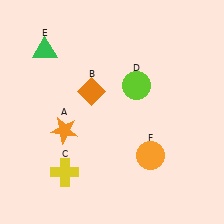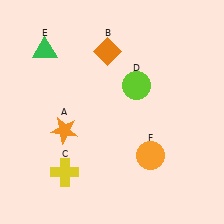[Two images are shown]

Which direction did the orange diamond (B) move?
The orange diamond (B) moved up.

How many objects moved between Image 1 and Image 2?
1 object moved between the two images.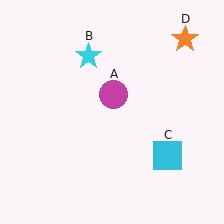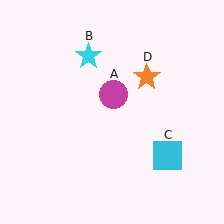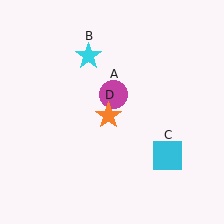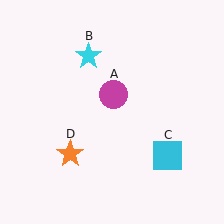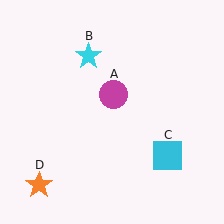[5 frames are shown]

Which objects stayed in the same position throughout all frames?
Magenta circle (object A) and cyan star (object B) and cyan square (object C) remained stationary.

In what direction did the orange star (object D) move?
The orange star (object D) moved down and to the left.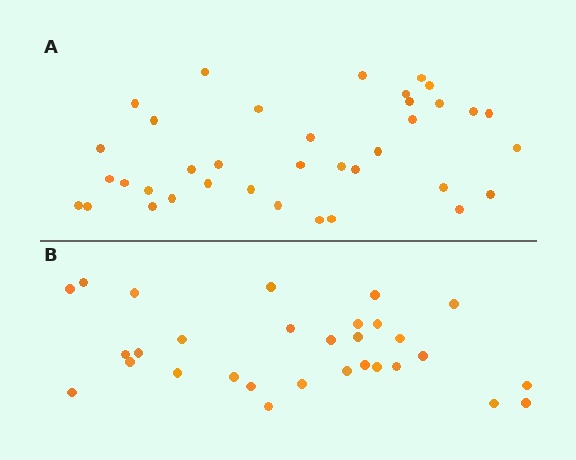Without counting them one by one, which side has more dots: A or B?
Region A (the top region) has more dots.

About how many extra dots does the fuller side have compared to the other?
Region A has roughly 8 or so more dots than region B.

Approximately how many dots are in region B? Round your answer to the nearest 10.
About 30 dots.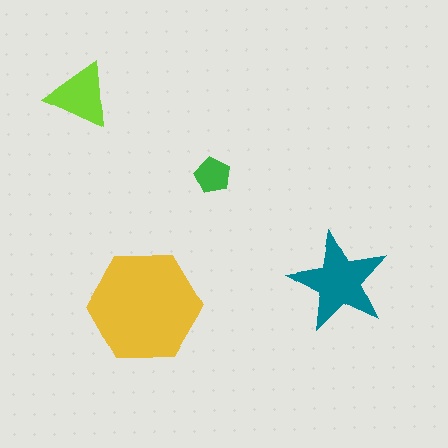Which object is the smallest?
The green pentagon.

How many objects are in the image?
There are 4 objects in the image.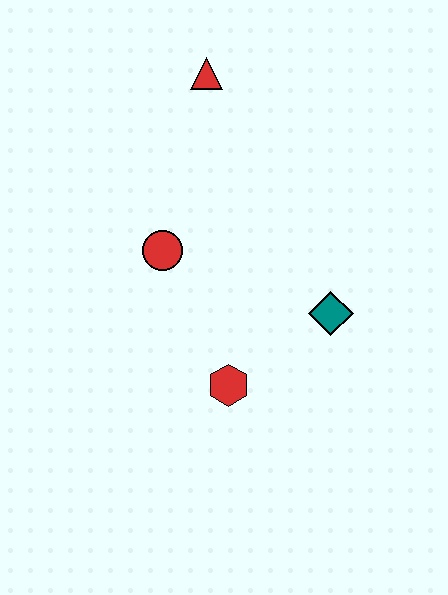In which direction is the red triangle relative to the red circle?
The red triangle is above the red circle.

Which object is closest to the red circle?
The red hexagon is closest to the red circle.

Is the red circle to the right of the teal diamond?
No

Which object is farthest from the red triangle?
The red hexagon is farthest from the red triangle.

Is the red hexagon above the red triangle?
No